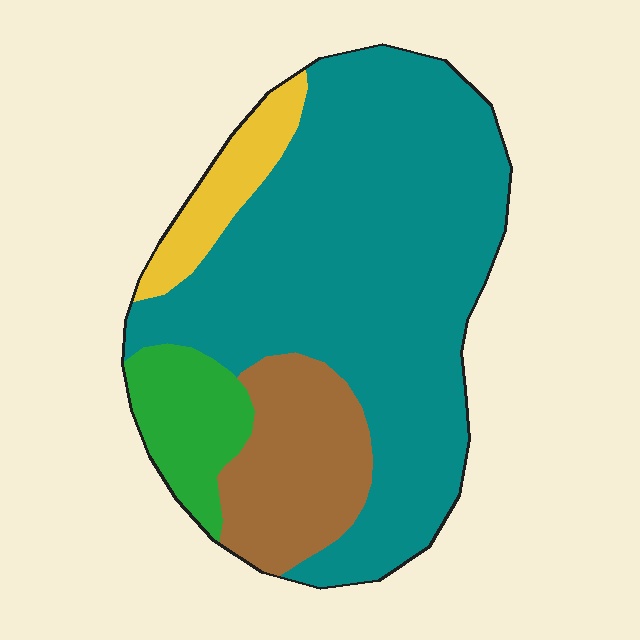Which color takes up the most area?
Teal, at roughly 65%.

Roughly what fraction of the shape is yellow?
Yellow covers 8% of the shape.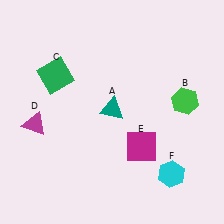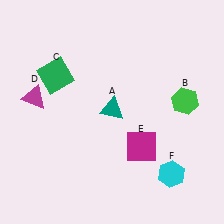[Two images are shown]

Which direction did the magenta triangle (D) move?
The magenta triangle (D) moved up.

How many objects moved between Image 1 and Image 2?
1 object moved between the two images.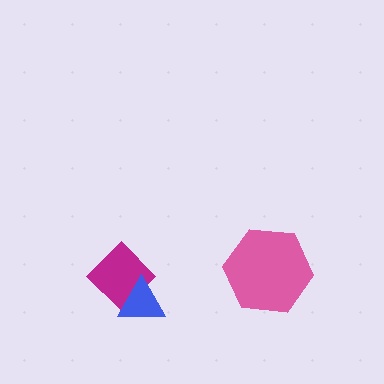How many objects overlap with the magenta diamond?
1 object overlaps with the magenta diamond.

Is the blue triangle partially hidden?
No, no other shape covers it.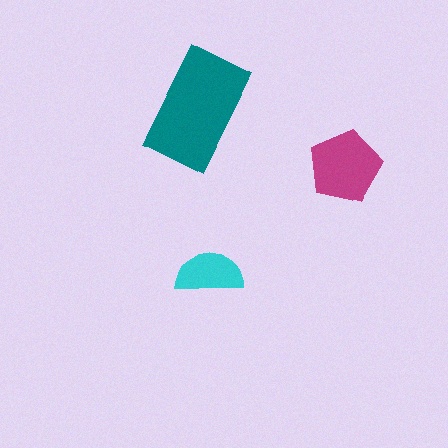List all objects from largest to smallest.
The teal rectangle, the magenta pentagon, the cyan semicircle.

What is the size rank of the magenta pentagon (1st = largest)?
2nd.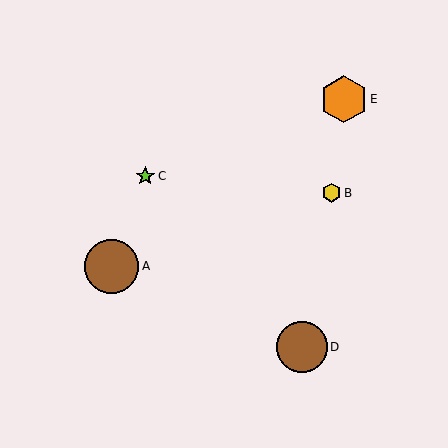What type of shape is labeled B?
Shape B is a yellow hexagon.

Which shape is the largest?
The brown circle (labeled A) is the largest.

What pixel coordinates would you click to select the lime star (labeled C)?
Click at (145, 176) to select the lime star C.